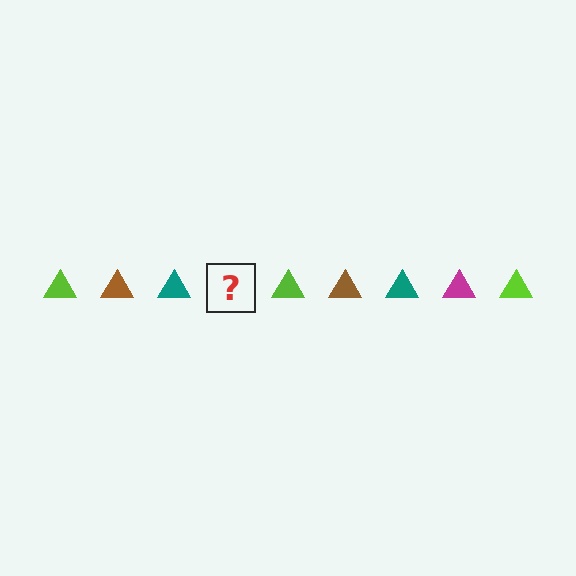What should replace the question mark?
The question mark should be replaced with a magenta triangle.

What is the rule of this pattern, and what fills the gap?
The rule is that the pattern cycles through lime, brown, teal, magenta triangles. The gap should be filled with a magenta triangle.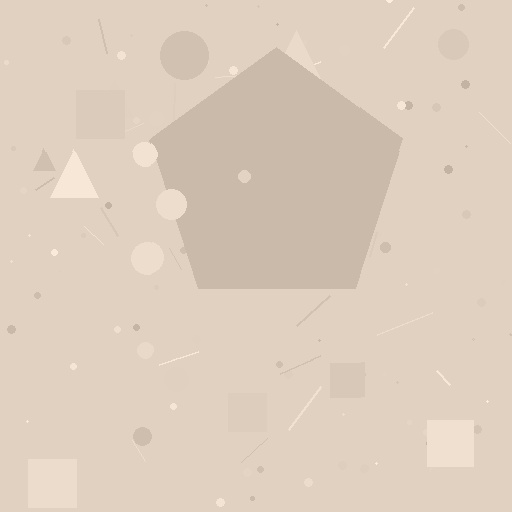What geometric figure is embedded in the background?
A pentagon is embedded in the background.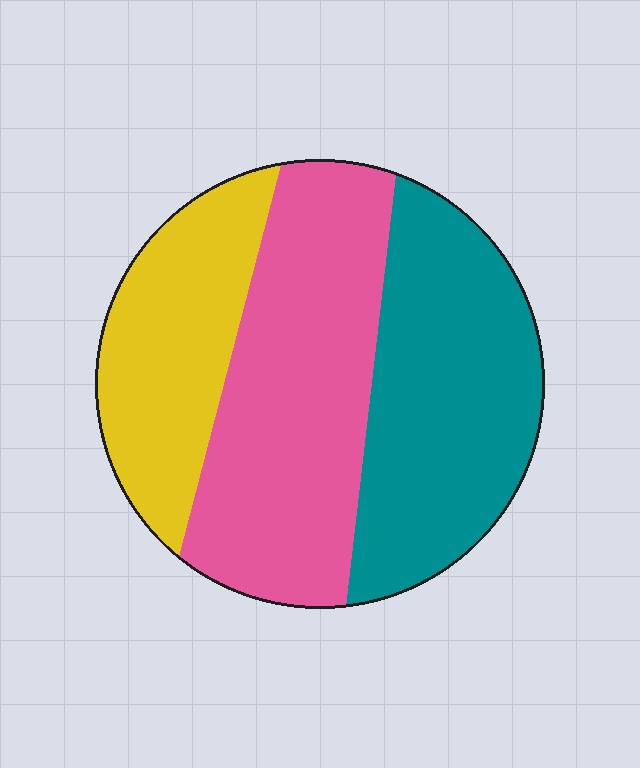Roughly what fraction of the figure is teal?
Teal covers around 35% of the figure.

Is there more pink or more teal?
Pink.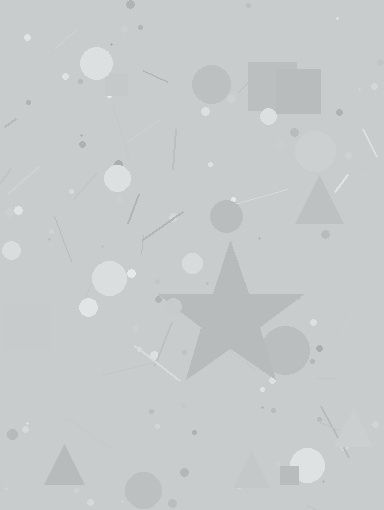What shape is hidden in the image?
A star is hidden in the image.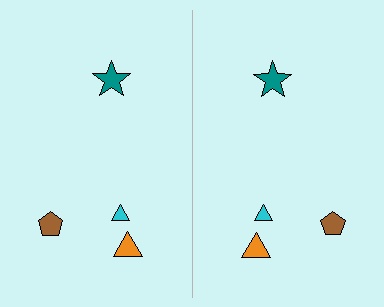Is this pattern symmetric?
Yes, this pattern has bilateral (reflection) symmetry.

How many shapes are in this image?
There are 8 shapes in this image.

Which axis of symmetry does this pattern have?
The pattern has a vertical axis of symmetry running through the center of the image.